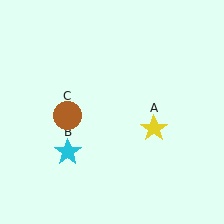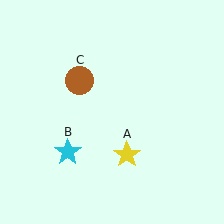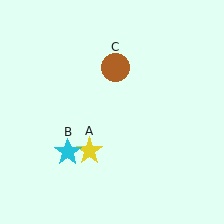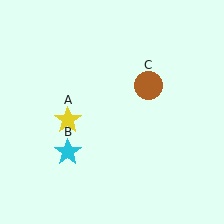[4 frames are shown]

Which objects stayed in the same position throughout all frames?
Cyan star (object B) remained stationary.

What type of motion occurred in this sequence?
The yellow star (object A), brown circle (object C) rotated clockwise around the center of the scene.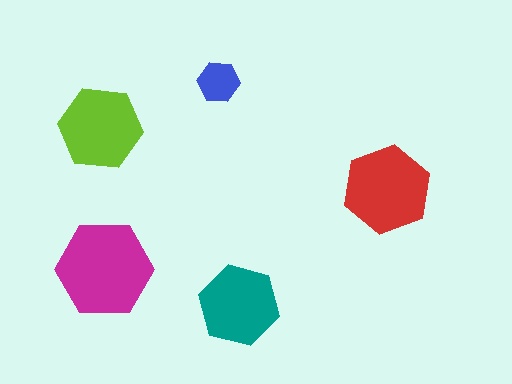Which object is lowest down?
The teal hexagon is bottommost.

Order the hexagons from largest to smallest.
the magenta one, the red one, the lime one, the teal one, the blue one.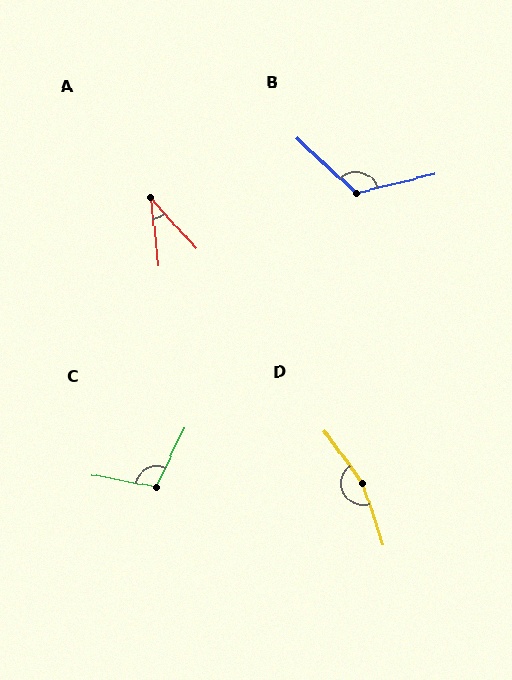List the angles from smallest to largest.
A (36°), C (104°), B (123°), D (163°).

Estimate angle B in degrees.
Approximately 123 degrees.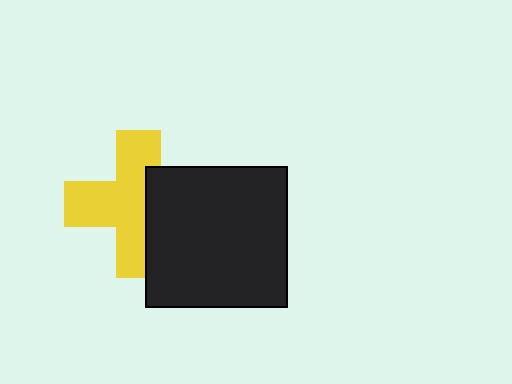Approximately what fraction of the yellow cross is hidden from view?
Roughly 36% of the yellow cross is hidden behind the black square.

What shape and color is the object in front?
The object in front is a black square.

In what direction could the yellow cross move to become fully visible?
The yellow cross could move left. That would shift it out from behind the black square entirely.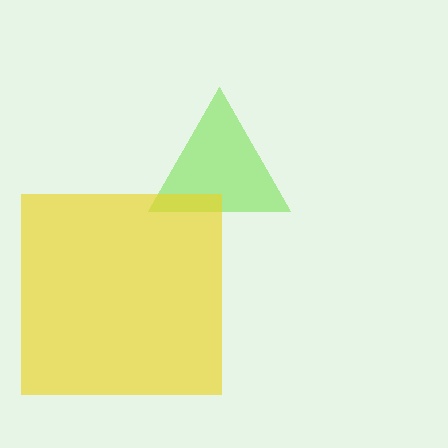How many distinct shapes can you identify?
There are 2 distinct shapes: a lime triangle, a yellow square.